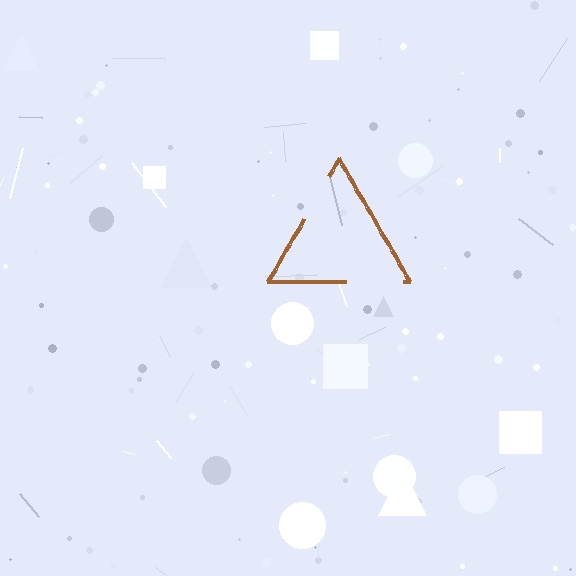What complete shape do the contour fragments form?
The contour fragments form a triangle.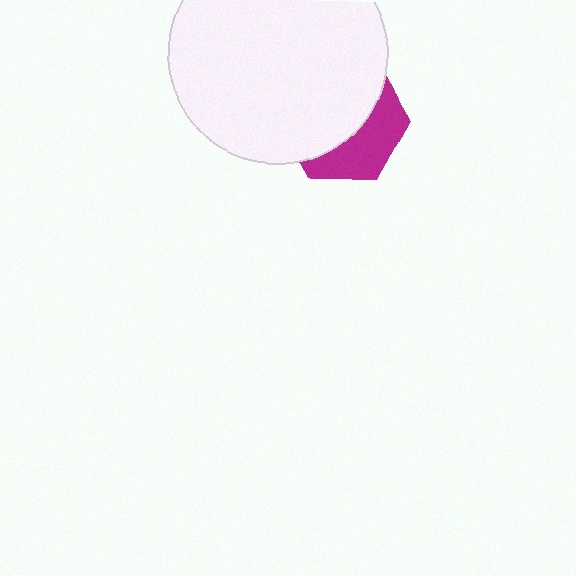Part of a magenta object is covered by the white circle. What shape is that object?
It is a hexagon.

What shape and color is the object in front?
The object in front is a white circle.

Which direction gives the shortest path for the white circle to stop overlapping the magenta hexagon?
Moving toward the upper-left gives the shortest separation.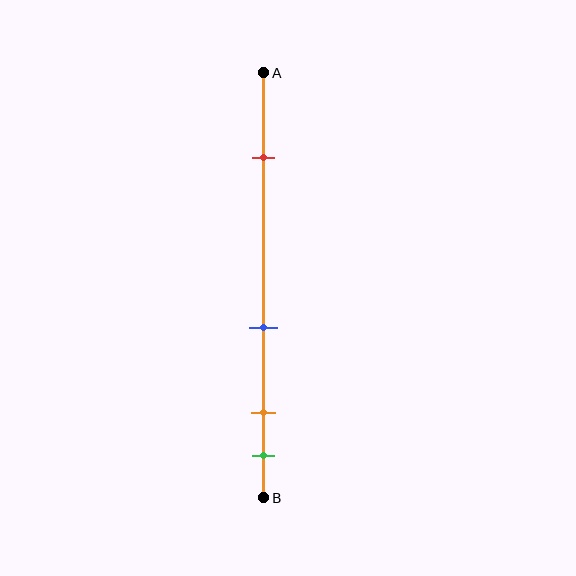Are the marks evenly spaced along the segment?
No, the marks are not evenly spaced.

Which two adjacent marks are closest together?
The orange and green marks are the closest adjacent pair.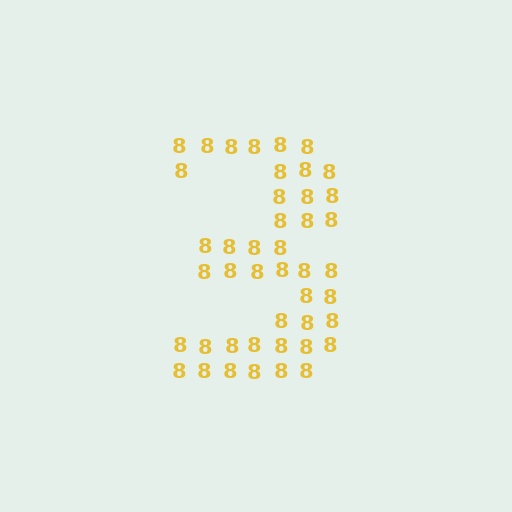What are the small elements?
The small elements are digit 8's.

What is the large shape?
The large shape is the digit 3.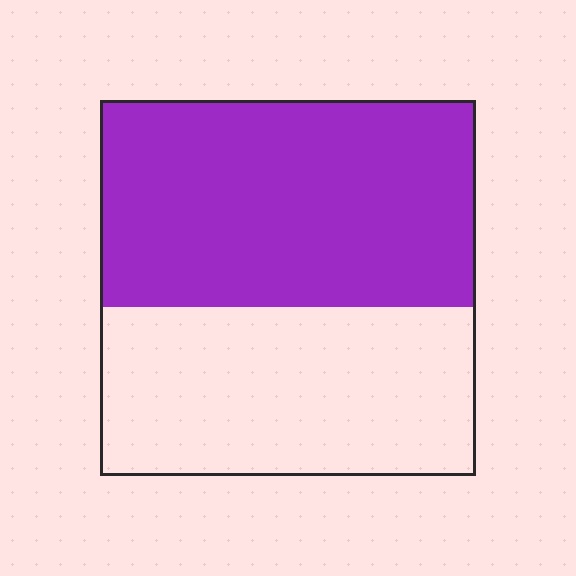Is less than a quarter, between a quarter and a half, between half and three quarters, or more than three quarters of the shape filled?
Between half and three quarters.